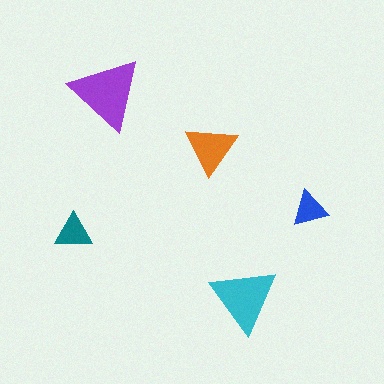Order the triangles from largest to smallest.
the purple one, the cyan one, the orange one, the teal one, the blue one.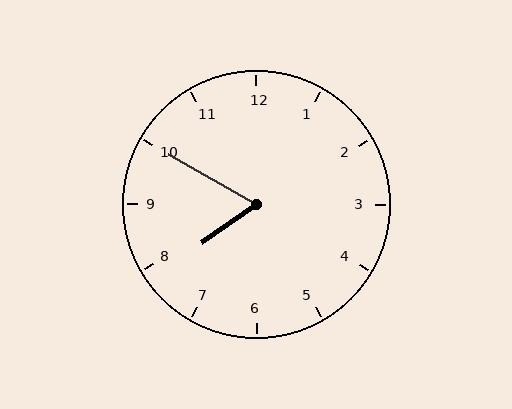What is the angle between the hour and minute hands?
Approximately 65 degrees.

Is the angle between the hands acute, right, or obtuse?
It is acute.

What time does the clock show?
7:50.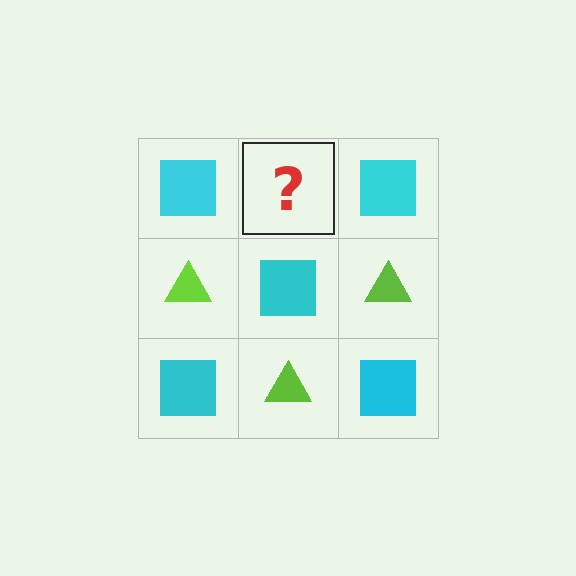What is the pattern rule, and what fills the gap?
The rule is that it alternates cyan square and lime triangle in a checkerboard pattern. The gap should be filled with a lime triangle.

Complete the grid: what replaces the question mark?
The question mark should be replaced with a lime triangle.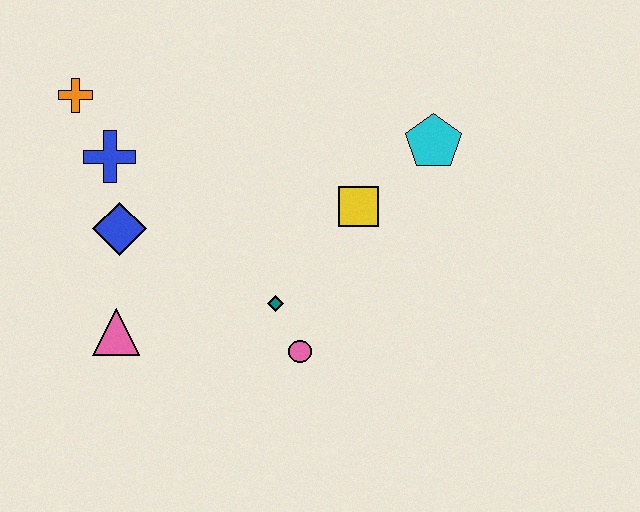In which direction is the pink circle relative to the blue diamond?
The pink circle is to the right of the blue diamond.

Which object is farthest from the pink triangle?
The cyan pentagon is farthest from the pink triangle.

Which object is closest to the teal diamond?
The pink circle is closest to the teal diamond.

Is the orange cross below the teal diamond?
No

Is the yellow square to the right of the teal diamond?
Yes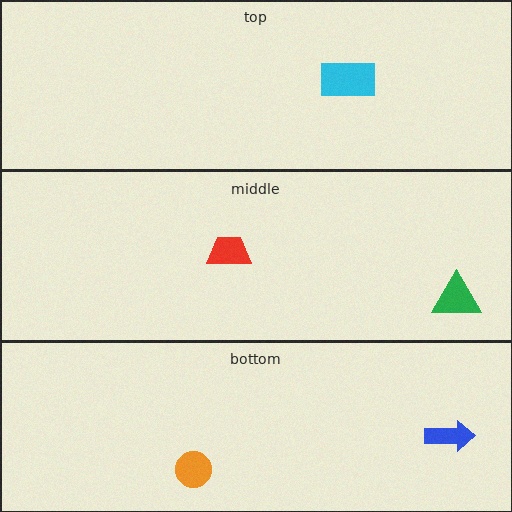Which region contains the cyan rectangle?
The top region.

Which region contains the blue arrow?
The bottom region.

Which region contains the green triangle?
The middle region.